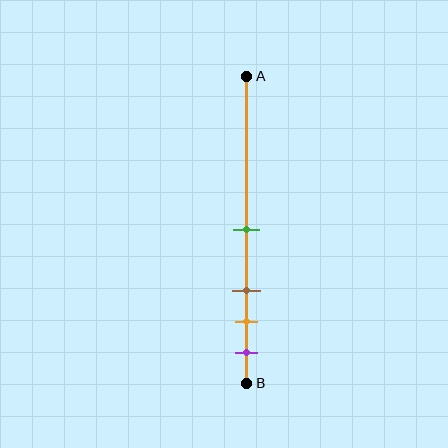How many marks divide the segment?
There are 4 marks dividing the segment.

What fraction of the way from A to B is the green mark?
The green mark is approximately 50% (0.5) of the way from A to B.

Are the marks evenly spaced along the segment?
No, the marks are not evenly spaced.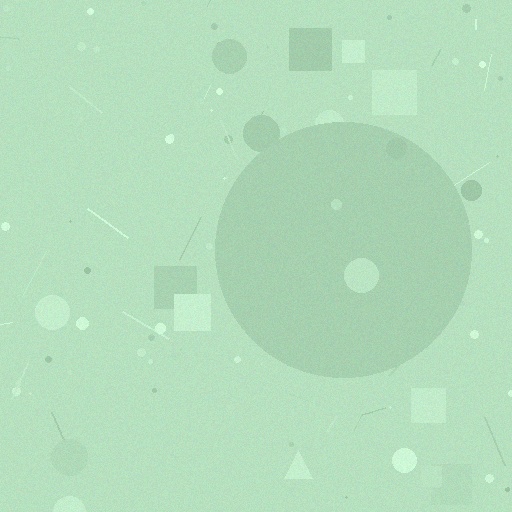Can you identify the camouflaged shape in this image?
The camouflaged shape is a circle.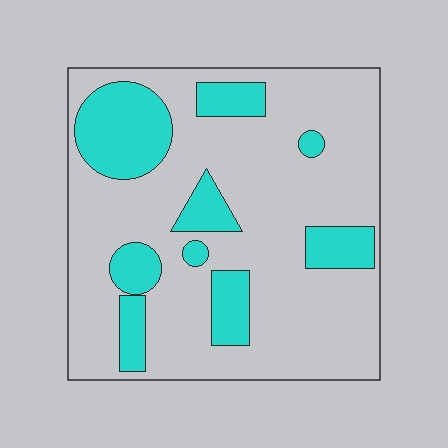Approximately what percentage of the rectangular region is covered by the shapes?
Approximately 25%.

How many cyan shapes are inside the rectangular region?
9.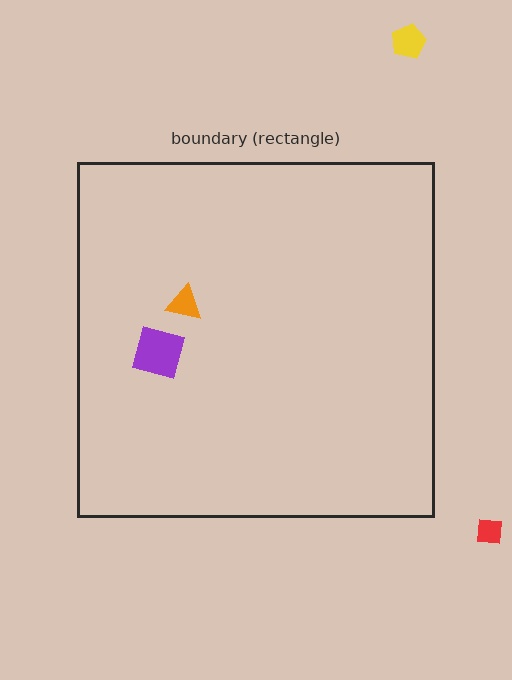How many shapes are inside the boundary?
2 inside, 2 outside.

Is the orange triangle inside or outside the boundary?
Inside.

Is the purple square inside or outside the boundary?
Inside.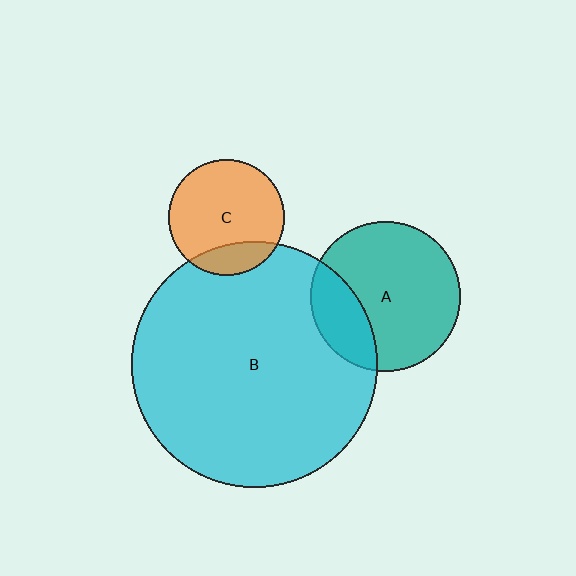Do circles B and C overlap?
Yes.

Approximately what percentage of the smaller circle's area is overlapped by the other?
Approximately 20%.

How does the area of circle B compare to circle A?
Approximately 2.7 times.